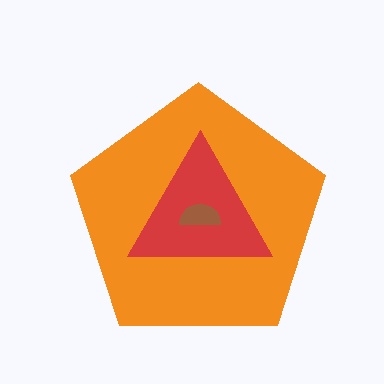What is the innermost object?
The brown semicircle.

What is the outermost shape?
The orange pentagon.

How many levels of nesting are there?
3.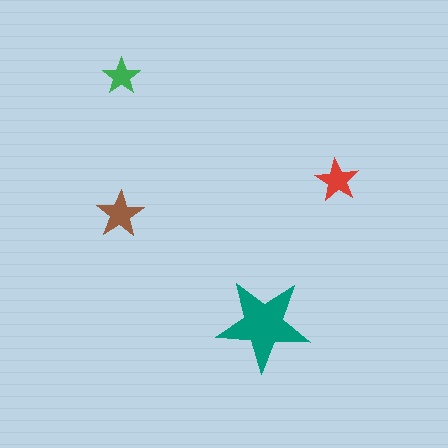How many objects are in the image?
There are 4 objects in the image.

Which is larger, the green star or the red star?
The red one.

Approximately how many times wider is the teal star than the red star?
About 2 times wider.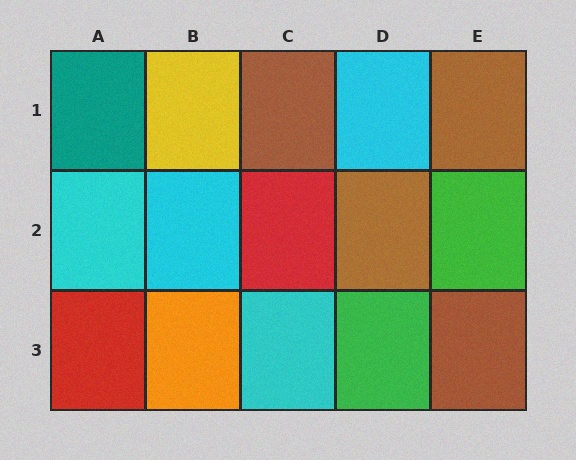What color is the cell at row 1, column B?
Yellow.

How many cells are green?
2 cells are green.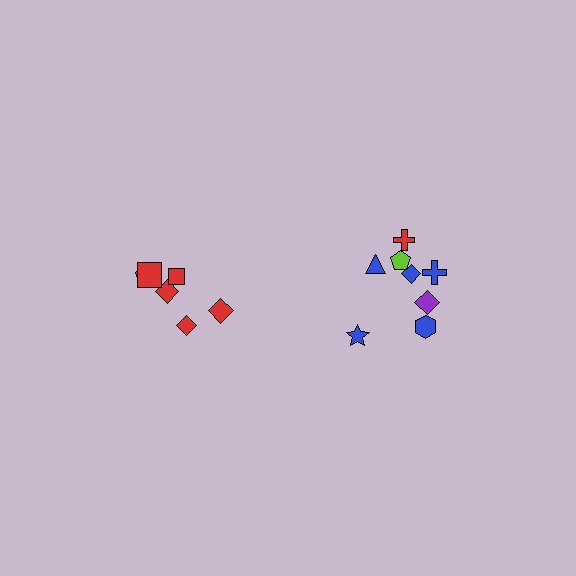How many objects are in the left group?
There are 6 objects.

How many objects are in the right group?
There are 8 objects.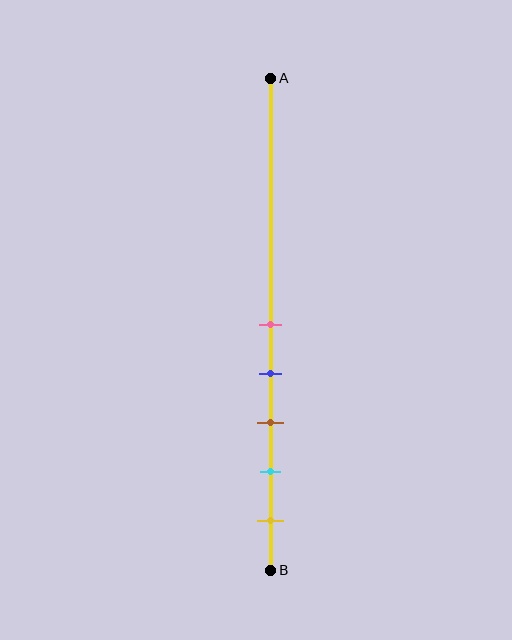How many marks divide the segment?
There are 5 marks dividing the segment.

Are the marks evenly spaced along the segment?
Yes, the marks are approximately evenly spaced.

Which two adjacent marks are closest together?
The pink and blue marks are the closest adjacent pair.